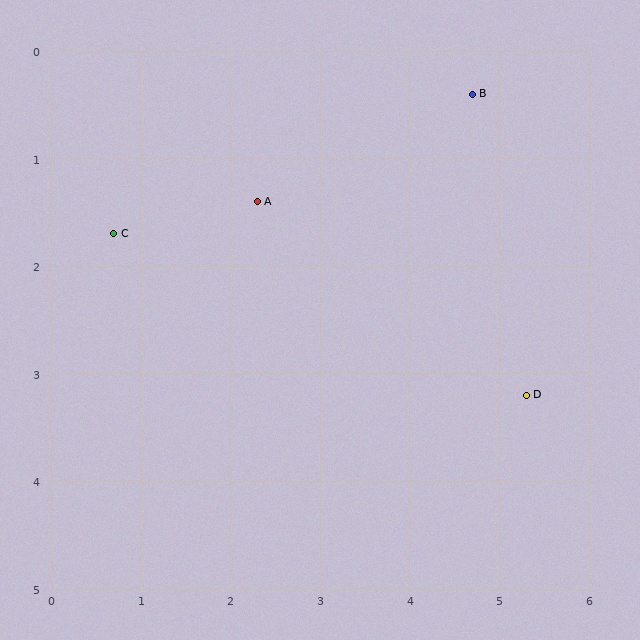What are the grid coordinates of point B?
Point B is at approximately (4.7, 0.4).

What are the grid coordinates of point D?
Point D is at approximately (5.3, 3.2).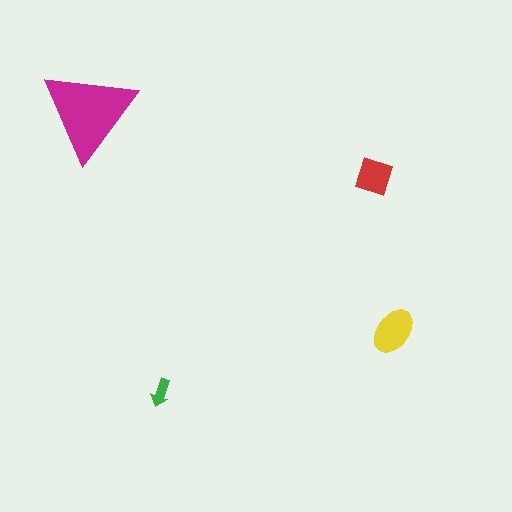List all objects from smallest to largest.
The green arrow, the red diamond, the yellow ellipse, the magenta triangle.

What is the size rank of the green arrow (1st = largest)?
4th.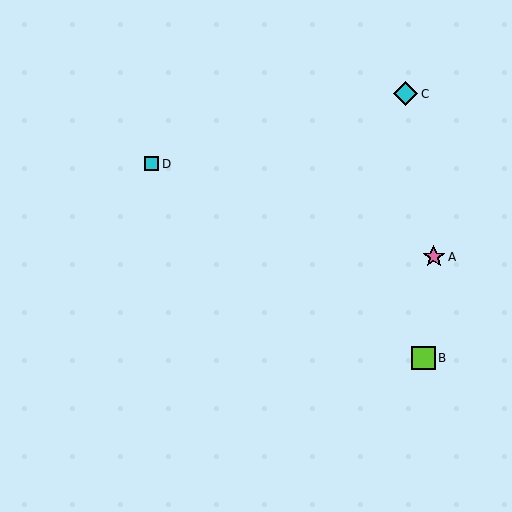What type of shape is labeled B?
Shape B is a lime square.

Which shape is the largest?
The cyan diamond (labeled C) is the largest.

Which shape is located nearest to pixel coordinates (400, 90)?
The cyan diamond (labeled C) at (406, 94) is nearest to that location.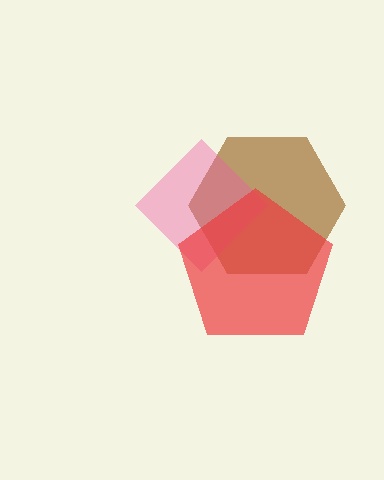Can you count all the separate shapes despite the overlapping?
Yes, there are 3 separate shapes.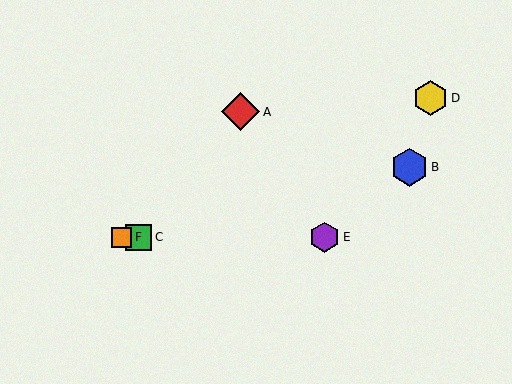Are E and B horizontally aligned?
No, E is at y≈237 and B is at y≈167.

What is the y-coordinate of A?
Object A is at y≈112.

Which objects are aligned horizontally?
Objects C, E, F are aligned horizontally.